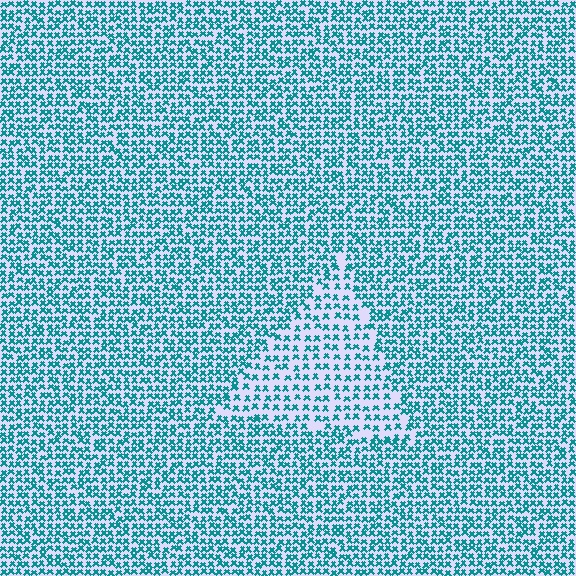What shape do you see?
I see a triangle.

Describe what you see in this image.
The image contains small teal elements arranged at two different densities. A triangle-shaped region is visible where the elements are less densely packed than the surrounding area.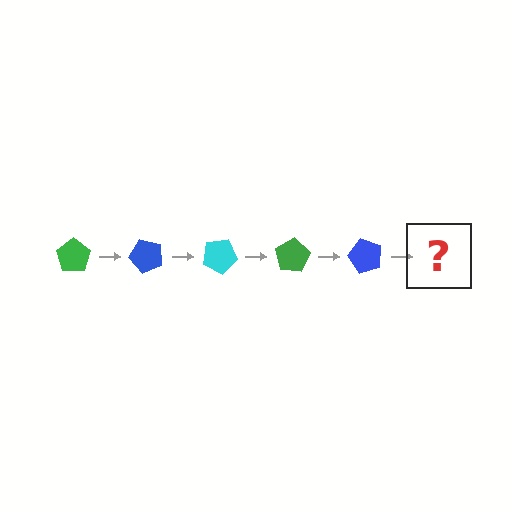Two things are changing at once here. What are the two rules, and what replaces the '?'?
The two rules are that it rotates 50 degrees each step and the color cycles through green, blue, and cyan. The '?' should be a cyan pentagon, rotated 250 degrees from the start.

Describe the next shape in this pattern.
It should be a cyan pentagon, rotated 250 degrees from the start.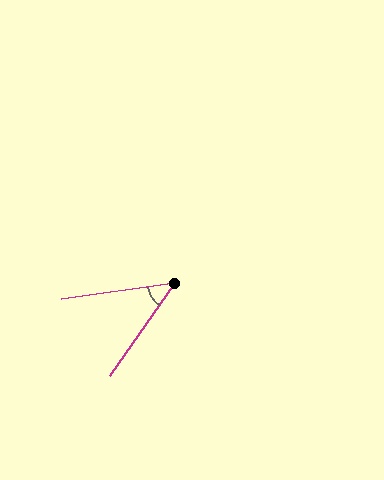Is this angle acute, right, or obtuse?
It is acute.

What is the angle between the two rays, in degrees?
Approximately 47 degrees.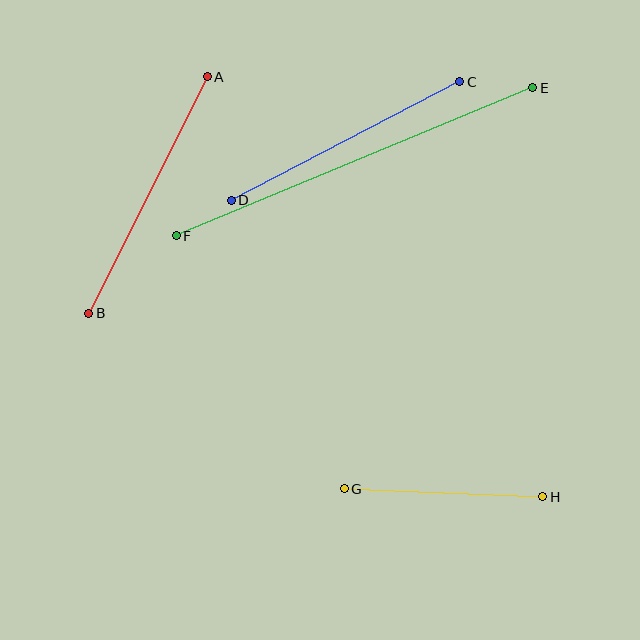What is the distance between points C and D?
The distance is approximately 258 pixels.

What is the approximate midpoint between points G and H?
The midpoint is at approximately (443, 493) pixels.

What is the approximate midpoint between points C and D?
The midpoint is at approximately (345, 141) pixels.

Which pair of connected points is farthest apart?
Points E and F are farthest apart.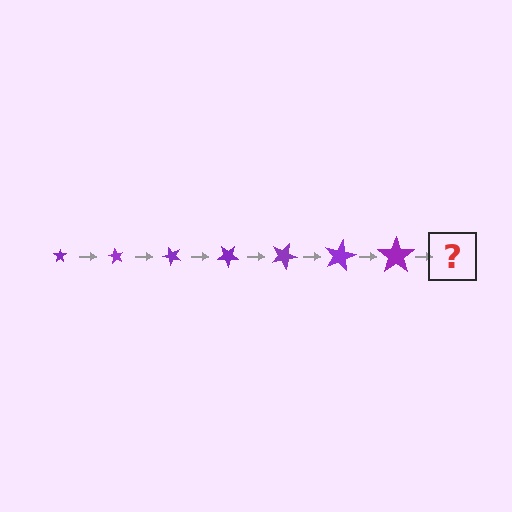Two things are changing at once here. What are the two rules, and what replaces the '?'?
The two rules are that the star grows larger each step and it rotates 60 degrees each step. The '?' should be a star, larger than the previous one and rotated 420 degrees from the start.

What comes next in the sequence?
The next element should be a star, larger than the previous one and rotated 420 degrees from the start.